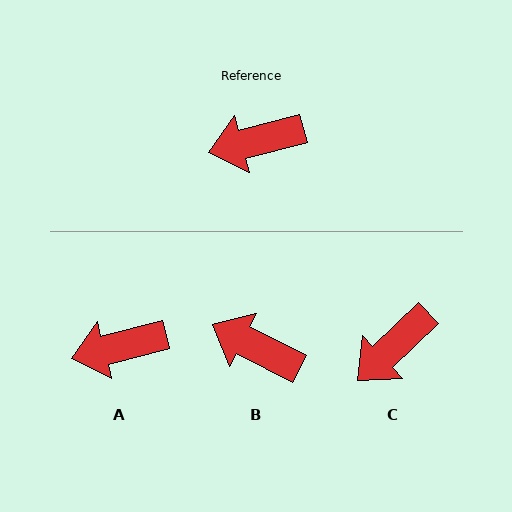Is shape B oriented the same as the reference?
No, it is off by about 41 degrees.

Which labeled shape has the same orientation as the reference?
A.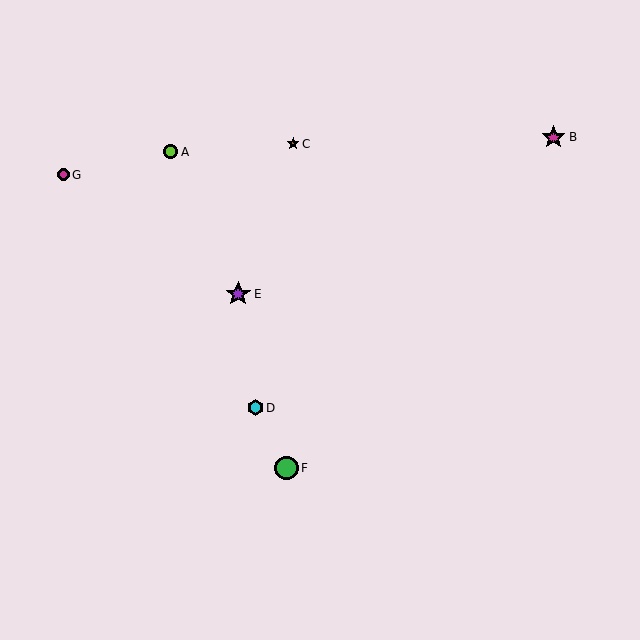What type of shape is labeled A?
Shape A is a lime circle.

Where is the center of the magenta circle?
The center of the magenta circle is at (63, 175).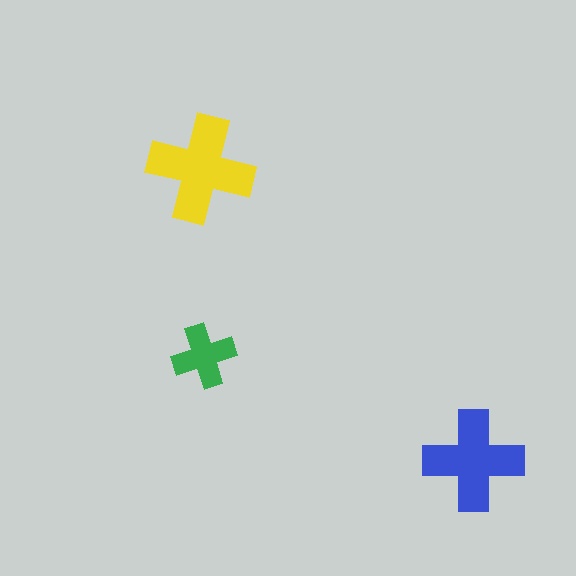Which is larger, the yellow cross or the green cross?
The yellow one.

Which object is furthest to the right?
The blue cross is rightmost.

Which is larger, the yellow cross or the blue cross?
The yellow one.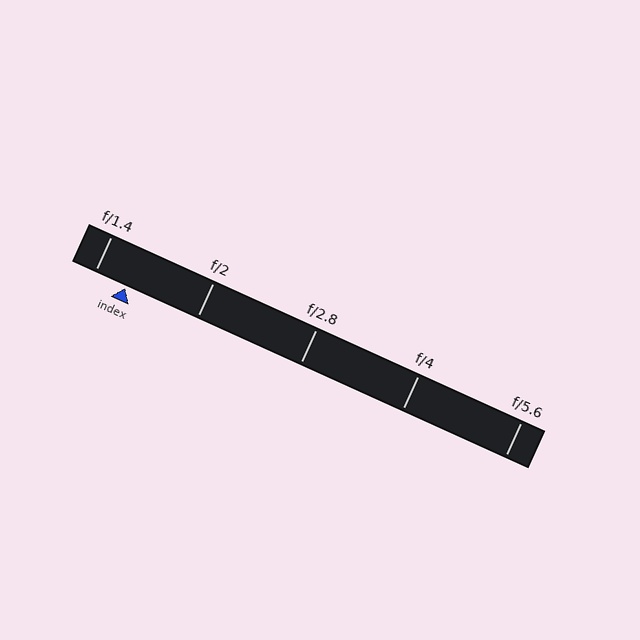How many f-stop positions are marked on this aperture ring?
There are 5 f-stop positions marked.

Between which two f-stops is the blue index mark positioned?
The index mark is between f/1.4 and f/2.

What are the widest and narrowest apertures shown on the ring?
The widest aperture shown is f/1.4 and the narrowest is f/5.6.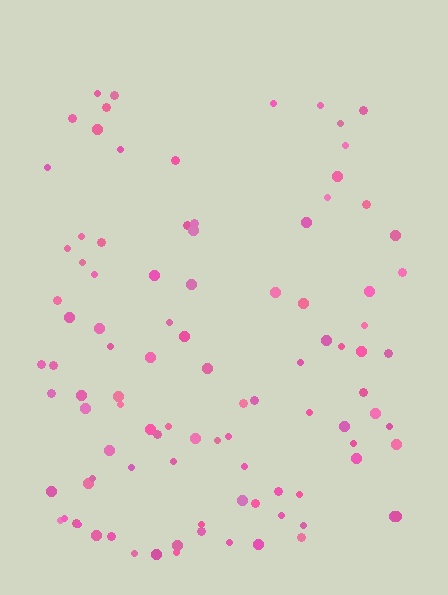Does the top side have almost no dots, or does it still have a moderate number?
Still a moderate number, just noticeably fewer than the bottom.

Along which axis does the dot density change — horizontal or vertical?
Vertical.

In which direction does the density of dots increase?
From top to bottom, with the bottom side densest.